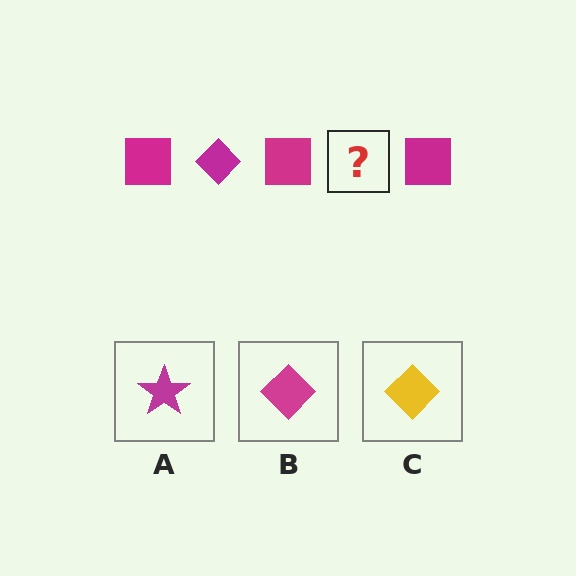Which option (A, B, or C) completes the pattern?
B.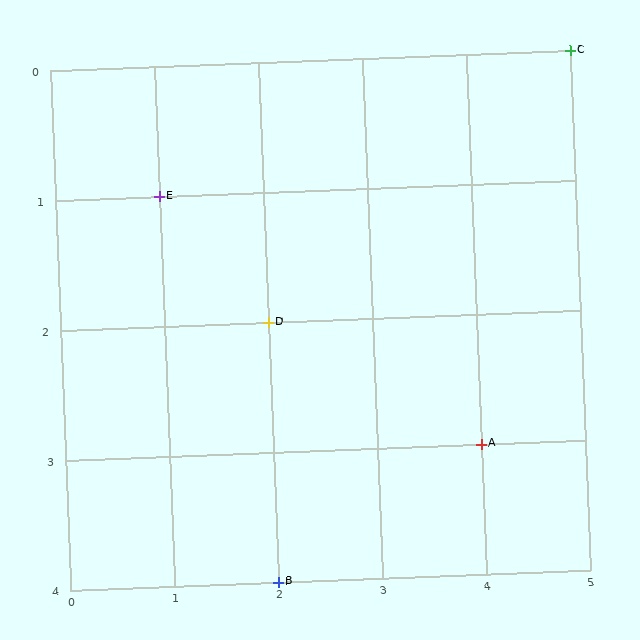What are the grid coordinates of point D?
Point D is at grid coordinates (2, 2).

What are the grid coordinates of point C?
Point C is at grid coordinates (5, 0).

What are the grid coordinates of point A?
Point A is at grid coordinates (4, 3).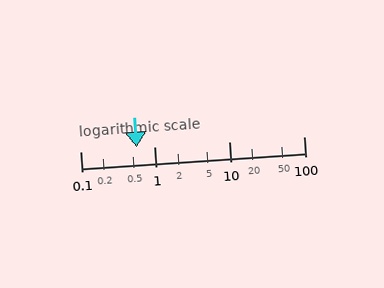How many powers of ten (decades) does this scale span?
The scale spans 3 decades, from 0.1 to 100.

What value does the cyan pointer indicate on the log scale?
The pointer indicates approximately 0.57.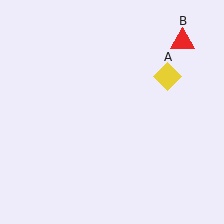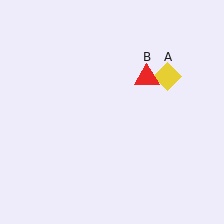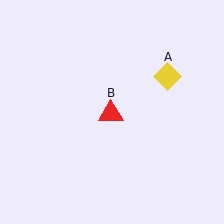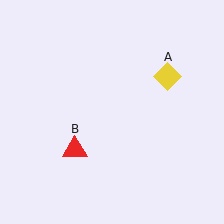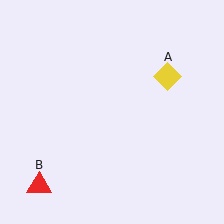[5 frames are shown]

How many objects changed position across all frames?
1 object changed position: red triangle (object B).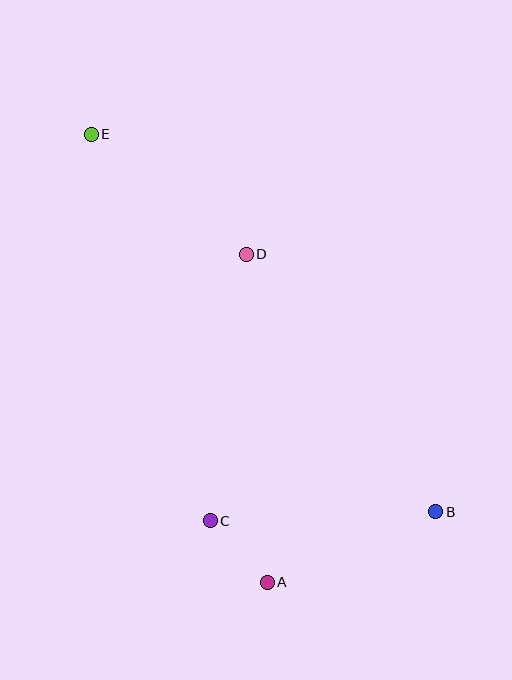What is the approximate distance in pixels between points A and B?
The distance between A and B is approximately 182 pixels.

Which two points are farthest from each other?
Points B and E are farthest from each other.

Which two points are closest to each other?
Points A and C are closest to each other.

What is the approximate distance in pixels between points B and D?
The distance between B and D is approximately 320 pixels.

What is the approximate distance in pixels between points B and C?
The distance between B and C is approximately 225 pixels.